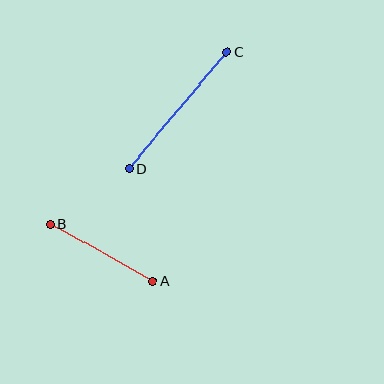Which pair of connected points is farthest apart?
Points C and D are farthest apart.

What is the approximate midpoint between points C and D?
The midpoint is at approximately (178, 110) pixels.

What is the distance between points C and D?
The distance is approximately 152 pixels.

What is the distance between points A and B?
The distance is approximately 117 pixels.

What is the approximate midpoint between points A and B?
The midpoint is at approximately (102, 253) pixels.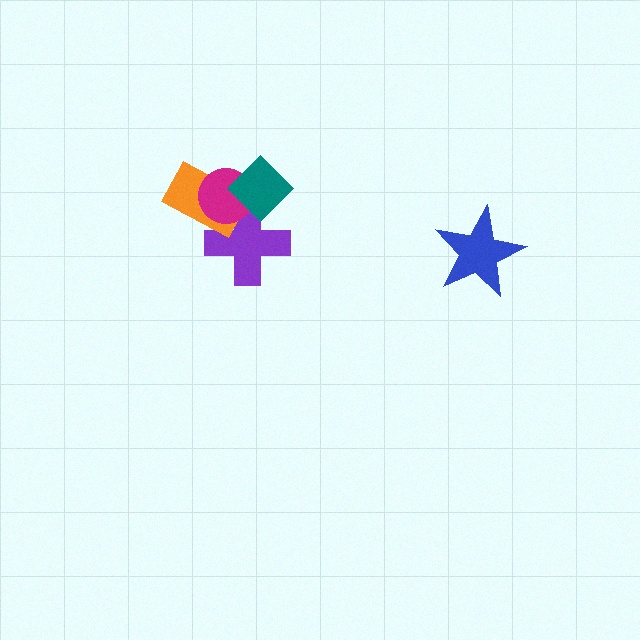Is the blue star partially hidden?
No, no other shape covers it.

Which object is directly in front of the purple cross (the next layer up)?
The orange rectangle is directly in front of the purple cross.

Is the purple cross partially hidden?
Yes, it is partially covered by another shape.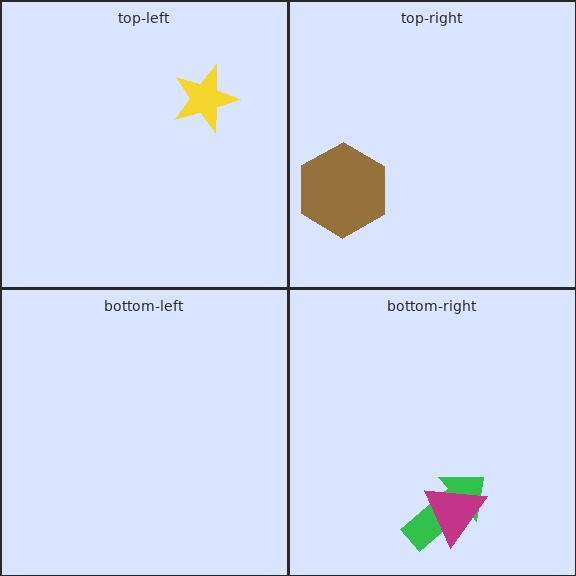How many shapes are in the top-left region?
1.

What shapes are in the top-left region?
The yellow star.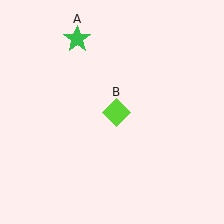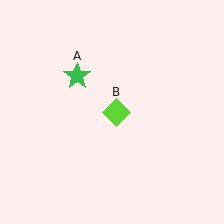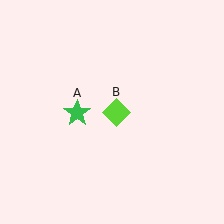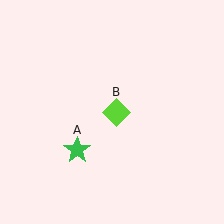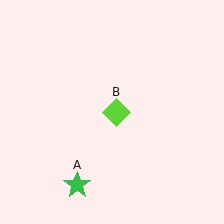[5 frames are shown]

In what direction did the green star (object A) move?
The green star (object A) moved down.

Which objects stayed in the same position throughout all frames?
Lime diamond (object B) remained stationary.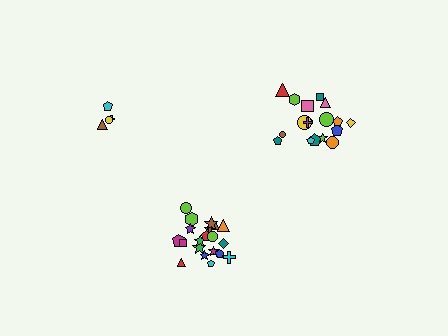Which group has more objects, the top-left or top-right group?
The top-right group.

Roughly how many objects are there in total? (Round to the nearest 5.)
Roughly 45 objects in total.